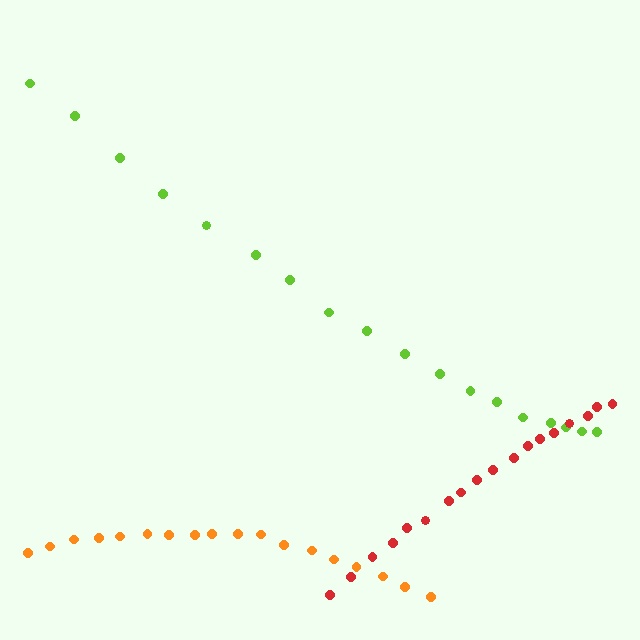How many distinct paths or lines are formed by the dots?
There are 3 distinct paths.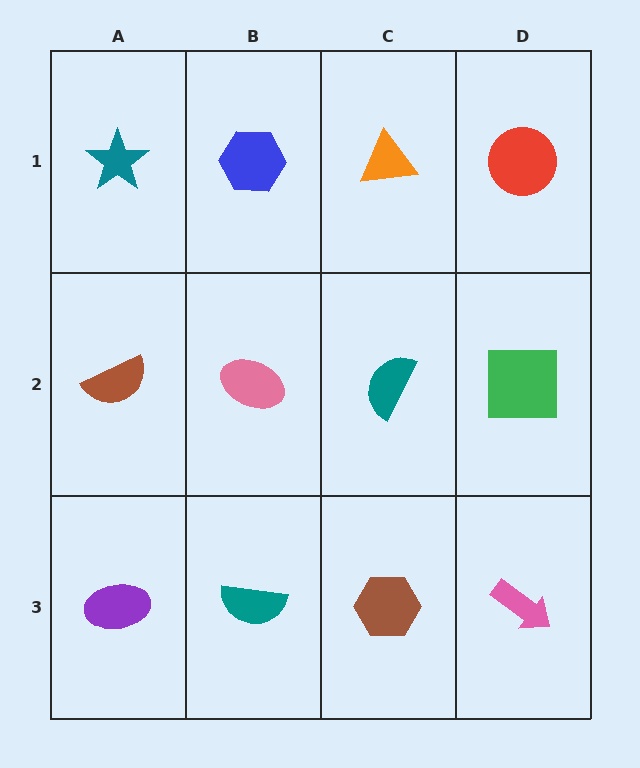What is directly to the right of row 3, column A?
A teal semicircle.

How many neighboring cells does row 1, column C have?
3.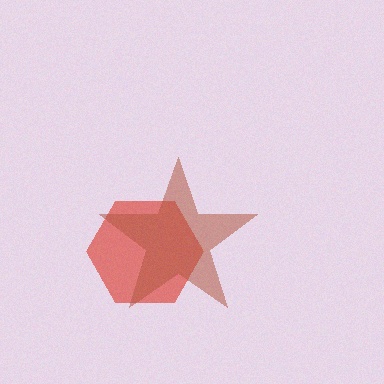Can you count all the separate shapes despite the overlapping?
Yes, there are 2 separate shapes.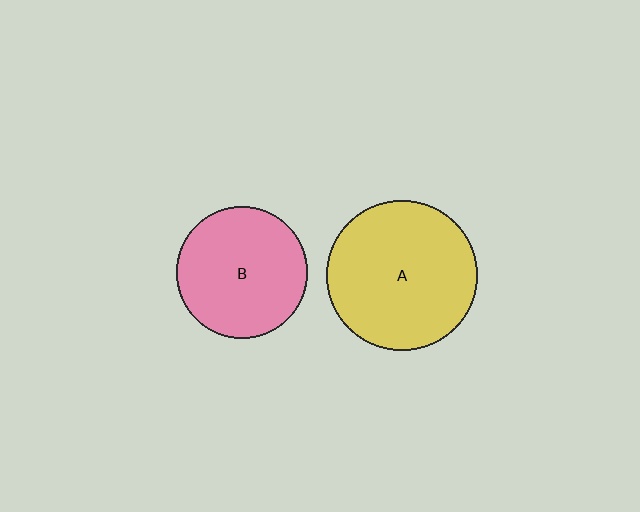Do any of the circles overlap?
No, none of the circles overlap.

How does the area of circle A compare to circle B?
Approximately 1.3 times.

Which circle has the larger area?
Circle A (yellow).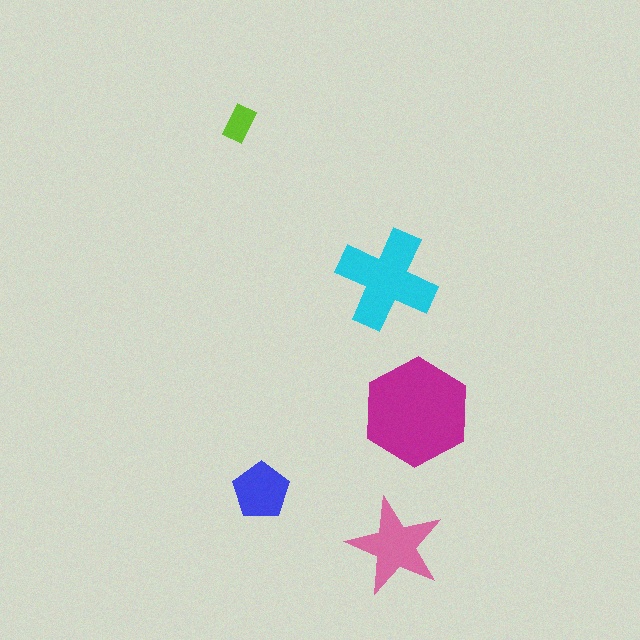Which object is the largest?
The magenta hexagon.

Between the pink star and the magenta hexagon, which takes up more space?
The magenta hexagon.